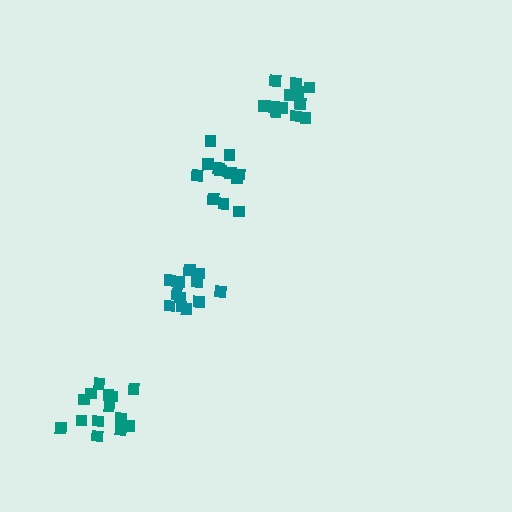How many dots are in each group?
Group 1: 12 dots, Group 2: 14 dots, Group 3: 13 dots, Group 4: 12 dots (51 total).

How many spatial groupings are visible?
There are 4 spatial groupings.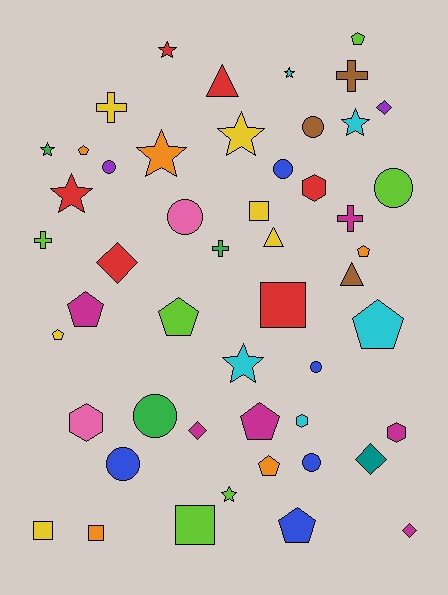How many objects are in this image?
There are 50 objects.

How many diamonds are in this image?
There are 5 diamonds.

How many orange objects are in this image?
There are 5 orange objects.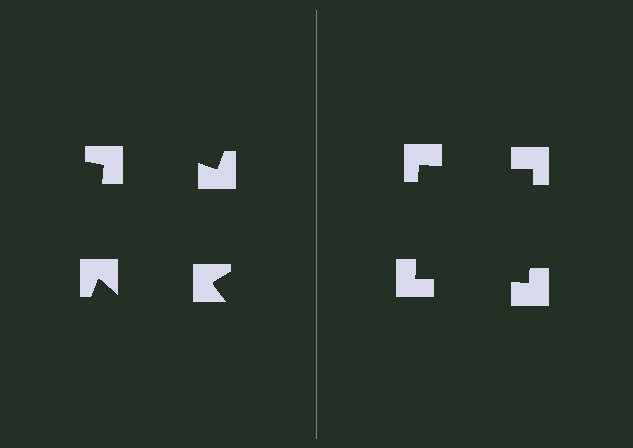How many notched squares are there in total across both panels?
8 — 4 on each side.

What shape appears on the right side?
An illusory square.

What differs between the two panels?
The notched squares are positioned identically on both sides; only the wedge orientations differ. On the right they align to a square; on the left they are misaligned.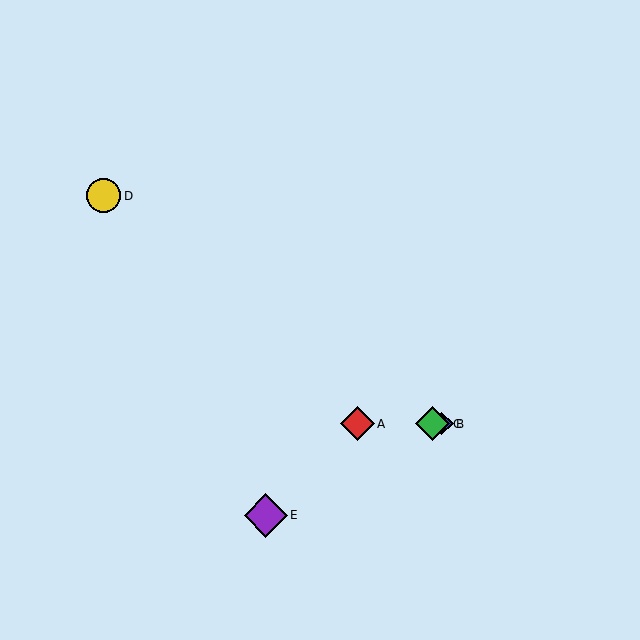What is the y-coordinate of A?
Object A is at y≈424.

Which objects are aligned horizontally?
Objects A, B, C are aligned horizontally.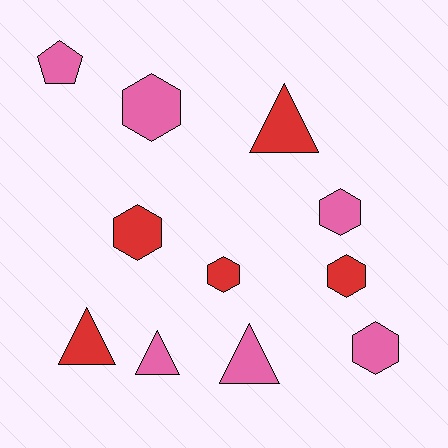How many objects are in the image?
There are 11 objects.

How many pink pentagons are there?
There is 1 pink pentagon.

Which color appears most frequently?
Pink, with 6 objects.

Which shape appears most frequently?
Hexagon, with 6 objects.